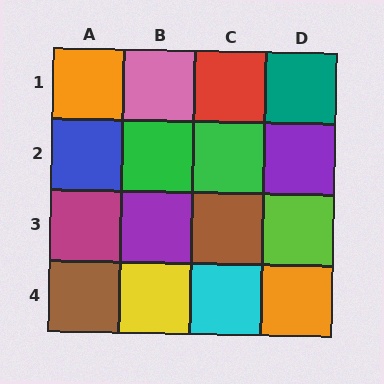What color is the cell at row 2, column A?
Blue.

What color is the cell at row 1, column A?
Orange.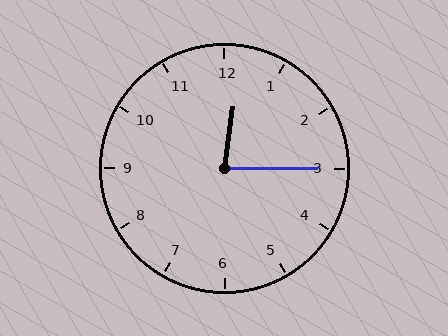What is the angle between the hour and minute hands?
Approximately 82 degrees.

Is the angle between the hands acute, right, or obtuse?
It is acute.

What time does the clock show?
12:15.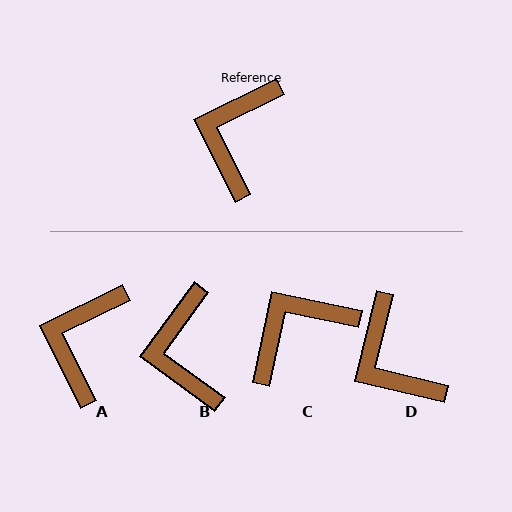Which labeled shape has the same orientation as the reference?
A.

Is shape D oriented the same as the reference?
No, it is off by about 50 degrees.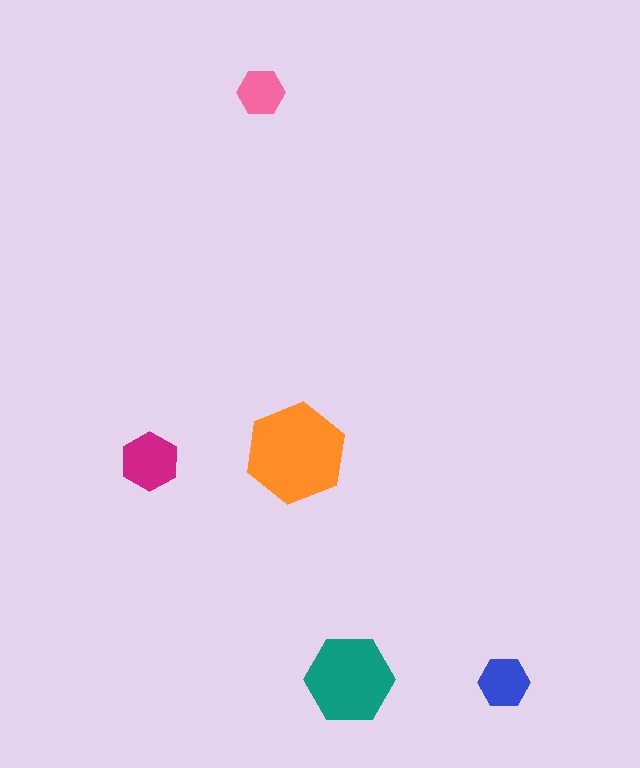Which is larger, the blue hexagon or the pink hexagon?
The blue one.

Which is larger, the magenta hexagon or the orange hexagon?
The orange one.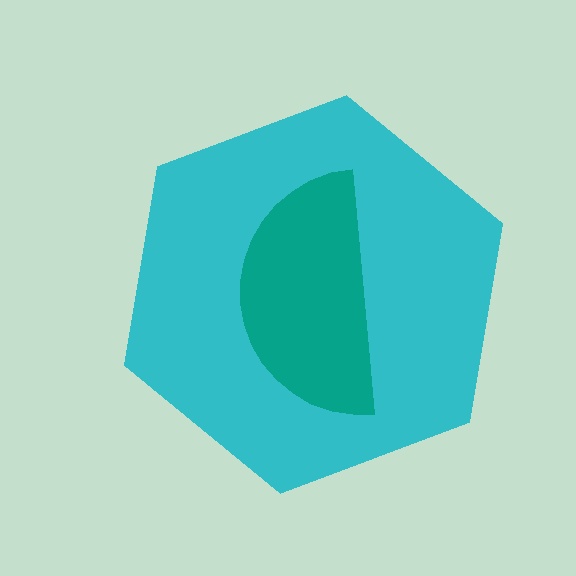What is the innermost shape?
The teal semicircle.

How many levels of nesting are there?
2.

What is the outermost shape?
The cyan hexagon.